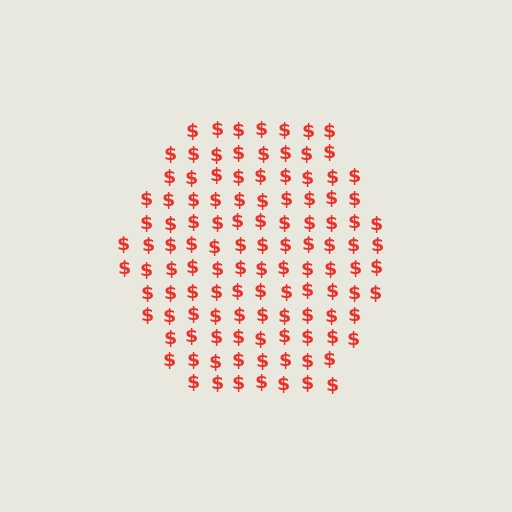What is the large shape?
The large shape is a hexagon.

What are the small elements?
The small elements are dollar signs.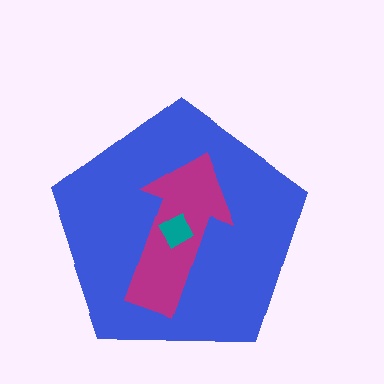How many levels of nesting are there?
3.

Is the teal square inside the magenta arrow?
Yes.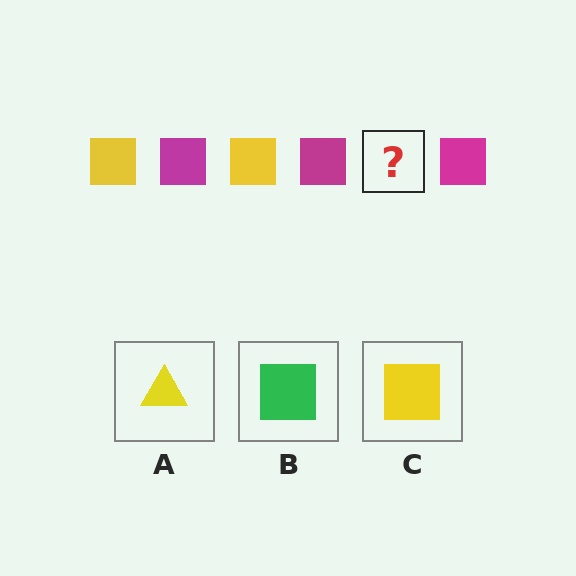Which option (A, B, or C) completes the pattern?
C.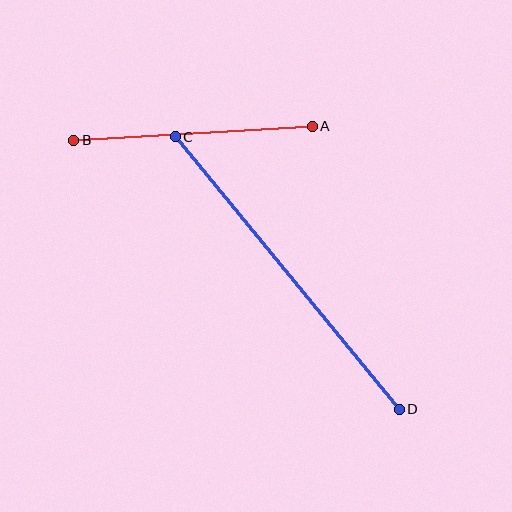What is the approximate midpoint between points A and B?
The midpoint is at approximately (193, 133) pixels.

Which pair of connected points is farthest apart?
Points C and D are farthest apart.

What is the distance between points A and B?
The distance is approximately 239 pixels.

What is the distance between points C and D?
The distance is approximately 353 pixels.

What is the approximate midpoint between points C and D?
The midpoint is at approximately (287, 273) pixels.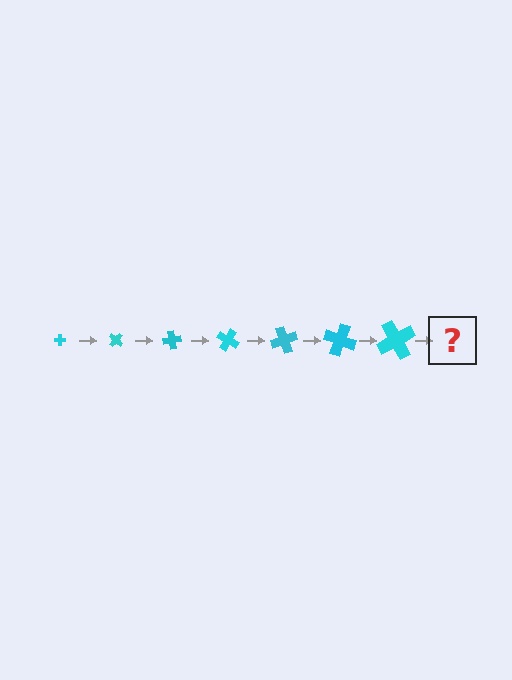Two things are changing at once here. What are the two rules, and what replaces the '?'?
The two rules are that the cross grows larger each step and it rotates 40 degrees each step. The '?' should be a cross, larger than the previous one and rotated 280 degrees from the start.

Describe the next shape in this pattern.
It should be a cross, larger than the previous one and rotated 280 degrees from the start.